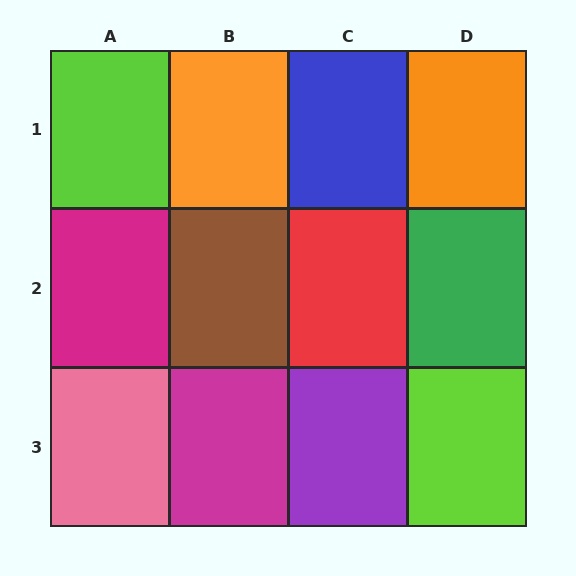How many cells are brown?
1 cell is brown.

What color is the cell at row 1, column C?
Blue.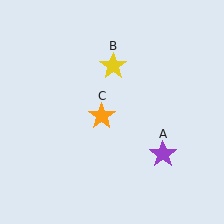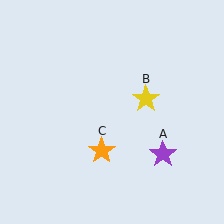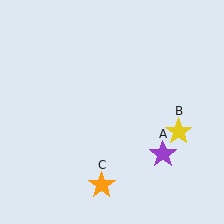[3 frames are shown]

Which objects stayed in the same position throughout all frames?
Purple star (object A) remained stationary.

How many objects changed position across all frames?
2 objects changed position: yellow star (object B), orange star (object C).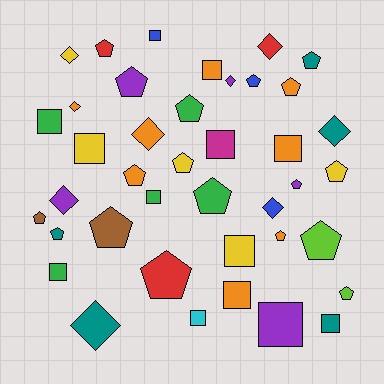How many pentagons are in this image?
There are 18 pentagons.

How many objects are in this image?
There are 40 objects.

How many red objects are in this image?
There are 3 red objects.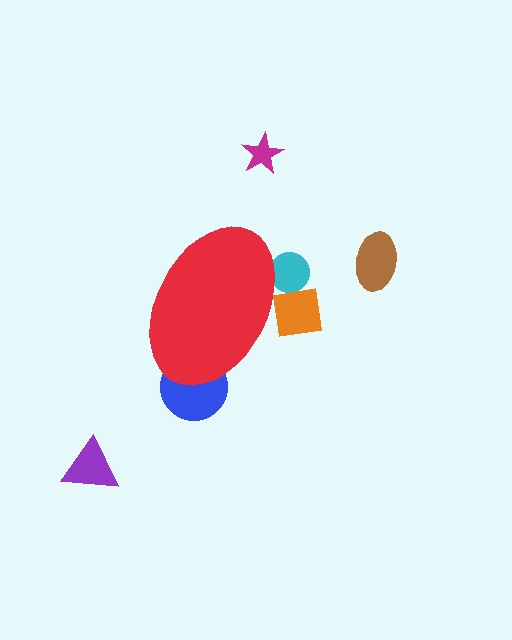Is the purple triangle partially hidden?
No, the purple triangle is fully visible.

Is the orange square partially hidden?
Yes, the orange square is partially hidden behind the red ellipse.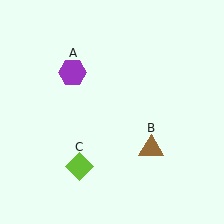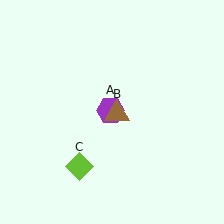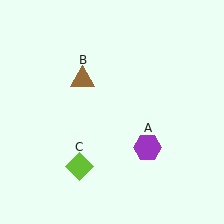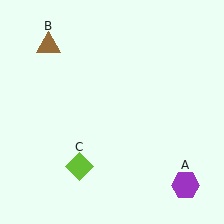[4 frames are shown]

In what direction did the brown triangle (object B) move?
The brown triangle (object B) moved up and to the left.